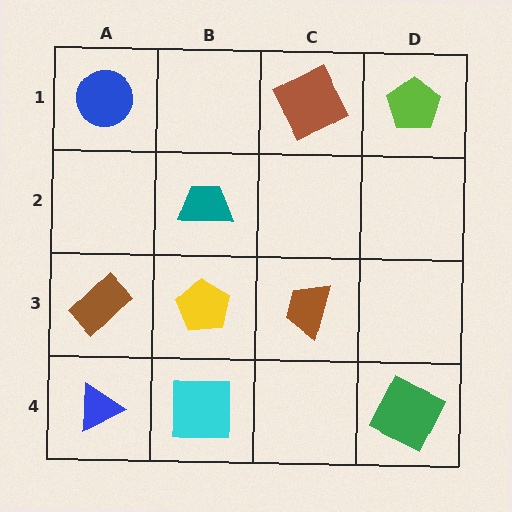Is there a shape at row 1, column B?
No, that cell is empty.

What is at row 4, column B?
A cyan square.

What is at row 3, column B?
A yellow pentagon.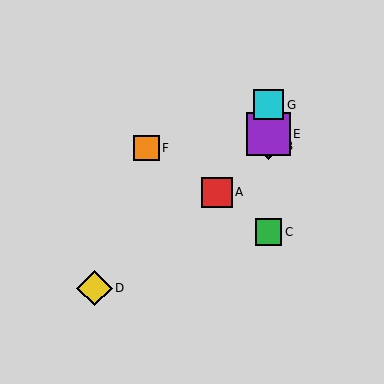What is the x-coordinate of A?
Object A is at x≈217.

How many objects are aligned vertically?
4 objects (B, C, E, G) are aligned vertically.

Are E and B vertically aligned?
Yes, both are at x≈269.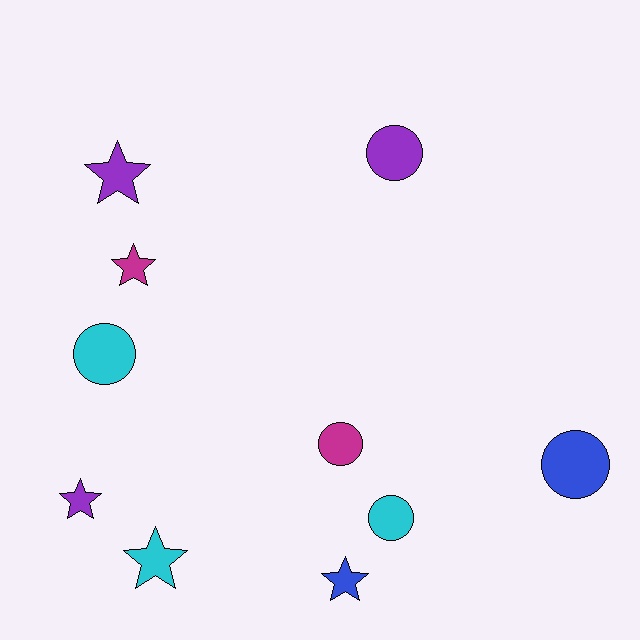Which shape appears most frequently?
Star, with 5 objects.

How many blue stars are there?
There is 1 blue star.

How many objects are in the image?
There are 10 objects.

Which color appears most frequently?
Purple, with 3 objects.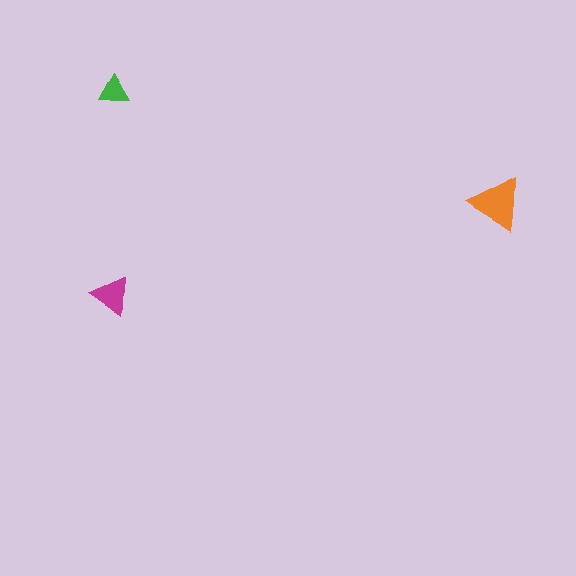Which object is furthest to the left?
The green triangle is leftmost.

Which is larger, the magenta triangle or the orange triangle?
The orange one.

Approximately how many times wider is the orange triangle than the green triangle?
About 2 times wider.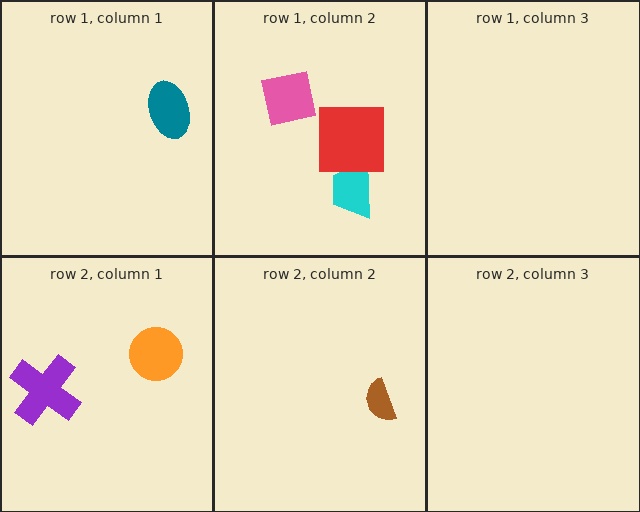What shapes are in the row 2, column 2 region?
The brown semicircle.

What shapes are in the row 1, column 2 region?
The cyan trapezoid, the pink square, the red square.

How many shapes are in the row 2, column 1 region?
2.